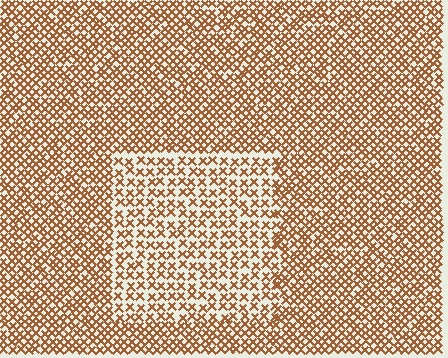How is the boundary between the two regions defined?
The boundary is defined by a change in element density (approximately 1.7x ratio). All elements are the same color, size, and shape.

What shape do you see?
I see a rectangle.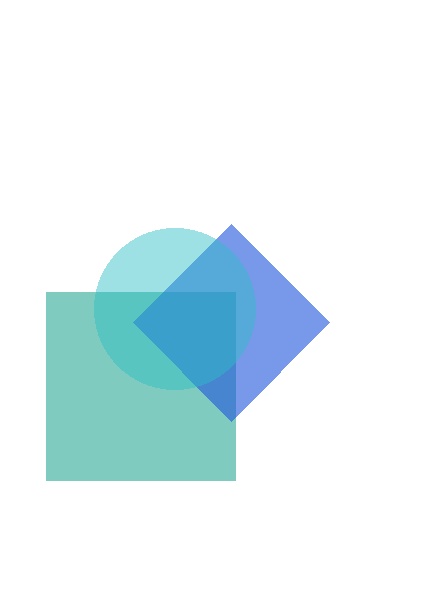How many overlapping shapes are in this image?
There are 3 overlapping shapes in the image.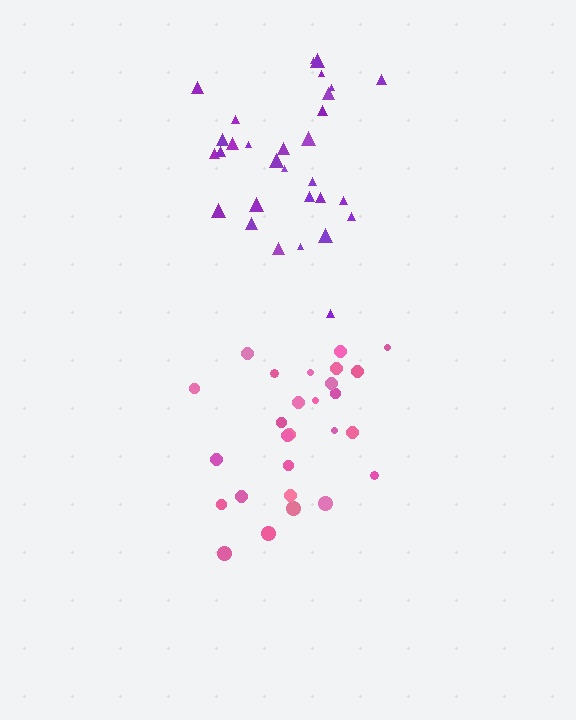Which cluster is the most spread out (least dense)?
Pink.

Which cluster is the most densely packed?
Purple.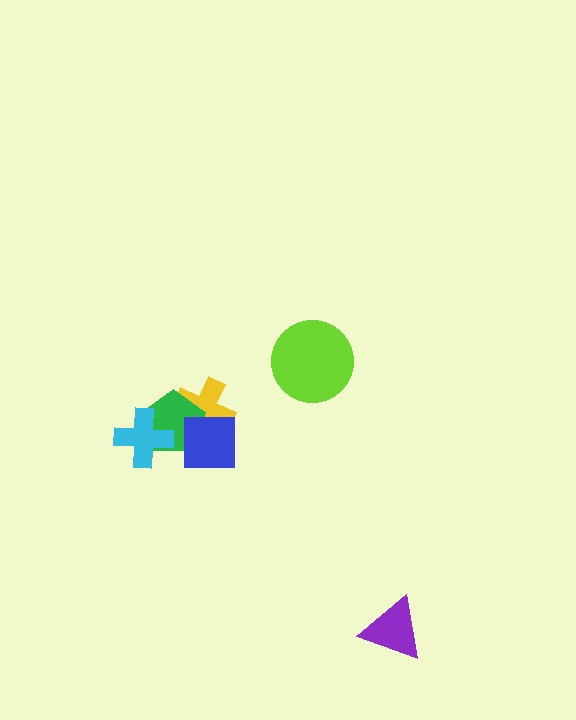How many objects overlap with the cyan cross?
1 object overlaps with the cyan cross.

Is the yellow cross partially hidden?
Yes, it is partially covered by another shape.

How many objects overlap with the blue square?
2 objects overlap with the blue square.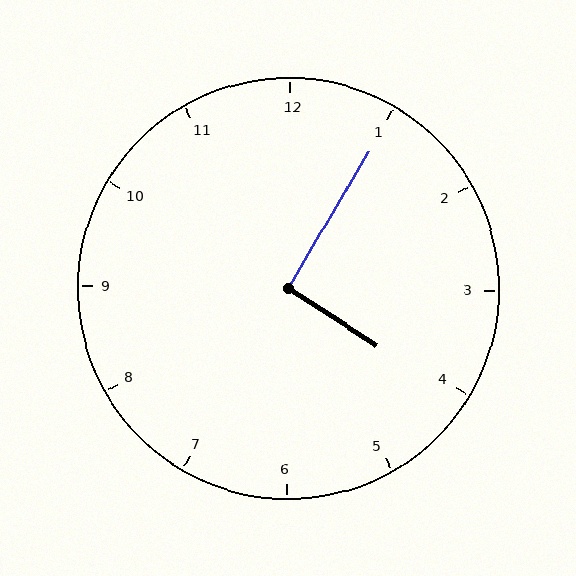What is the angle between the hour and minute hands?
Approximately 92 degrees.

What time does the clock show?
4:05.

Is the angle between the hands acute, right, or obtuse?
It is right.